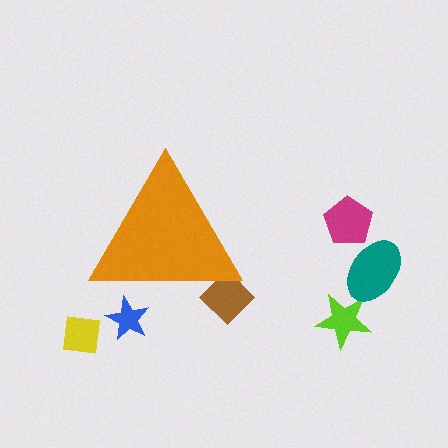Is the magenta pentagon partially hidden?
No, the magenta pentagon is fully visible.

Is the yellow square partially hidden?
No, the yellow square is fully visible.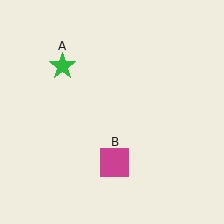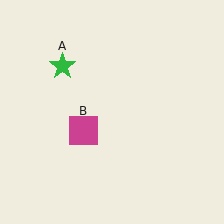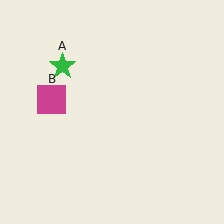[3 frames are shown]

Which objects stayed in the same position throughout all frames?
Green star (object A) remained stationary.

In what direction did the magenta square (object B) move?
The magenta square (object B) moved up and to the left.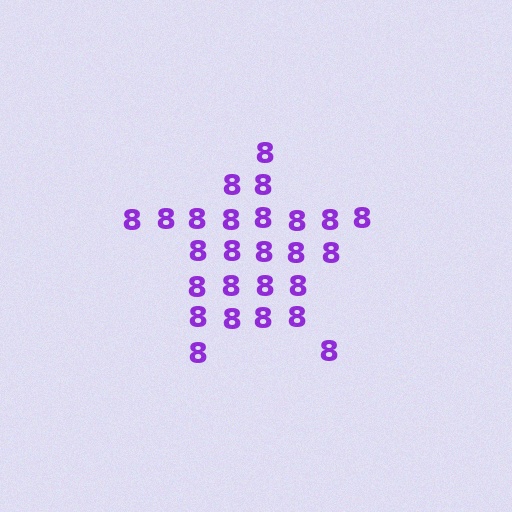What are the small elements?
The small elements are digit 8's.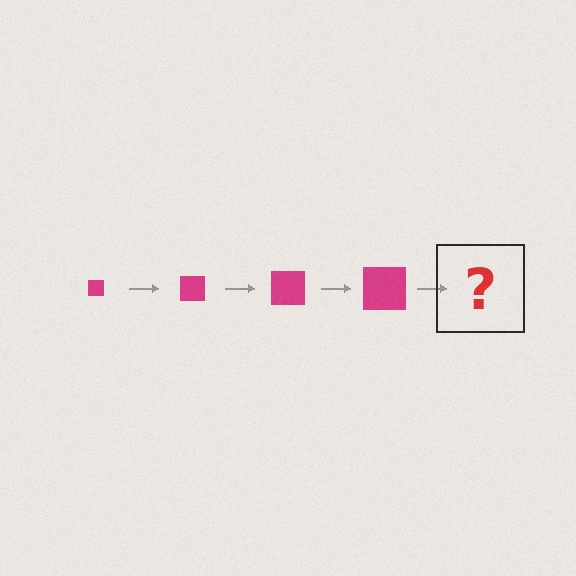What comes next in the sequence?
The next element should be a magenta square, larger than the previous one.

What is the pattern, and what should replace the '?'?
The pattern is that the square gets progressively larger each step. The '?' should be a magenta square, larger than the previous one.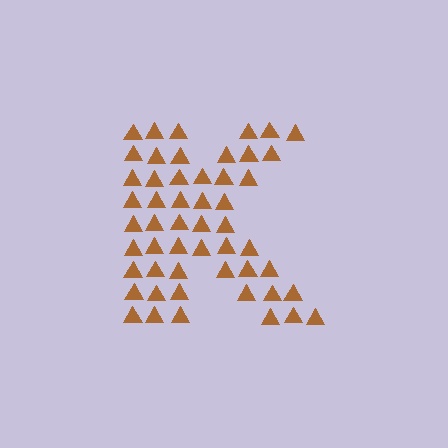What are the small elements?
The small elements are triangles.